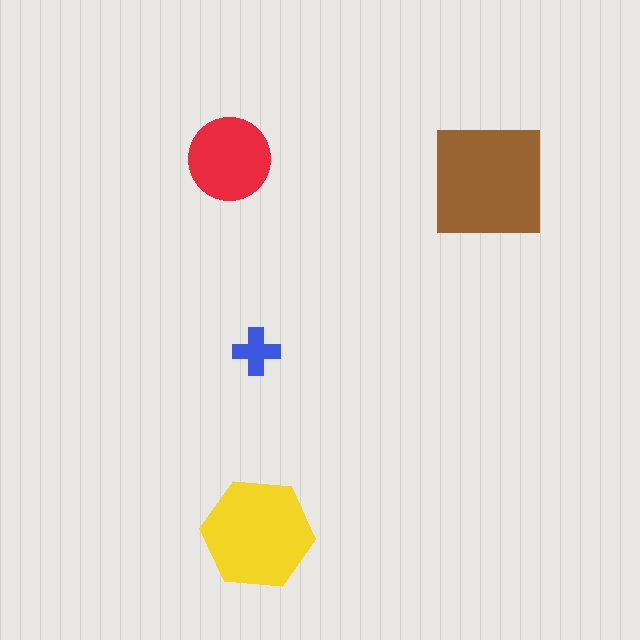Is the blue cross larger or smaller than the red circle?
Smaller.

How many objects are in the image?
There are 4 objects in the image.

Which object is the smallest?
The blue cross.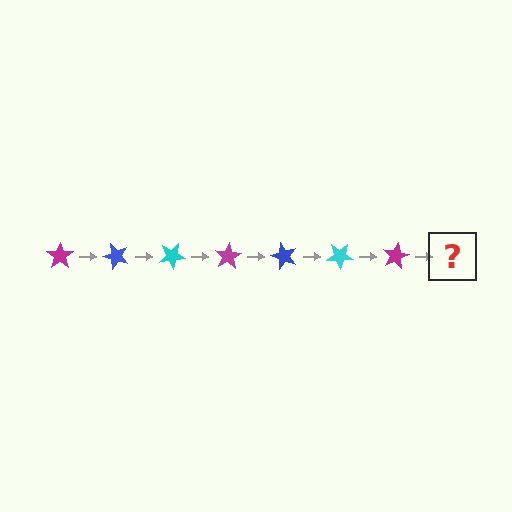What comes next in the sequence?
The next element should be a blue star, rotated 350 degrees from the start.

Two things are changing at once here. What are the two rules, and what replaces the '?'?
The two rules are that it rotates 50 degrees each step and the color cycles through magenta, blue, and cyan. The '?' should be a blue star, rotated 350 degrees from the start.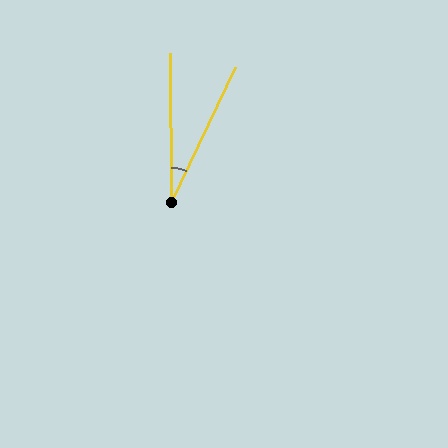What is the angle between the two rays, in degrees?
Approximately 26 degrees.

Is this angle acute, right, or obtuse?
It is acute.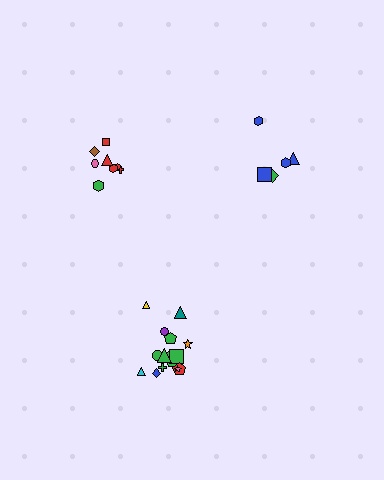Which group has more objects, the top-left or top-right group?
The top-left group.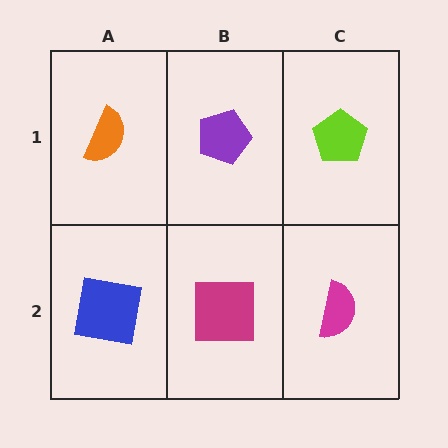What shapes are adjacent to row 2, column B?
A purple pentagon (row 1, column B), a blue square (row 2, column A), a magenta semicircle (row 2, column C).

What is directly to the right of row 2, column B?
A magenta semicircle.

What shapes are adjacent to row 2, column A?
An orange semicircle (row 1, column A), a magenta square (row 2, column B).